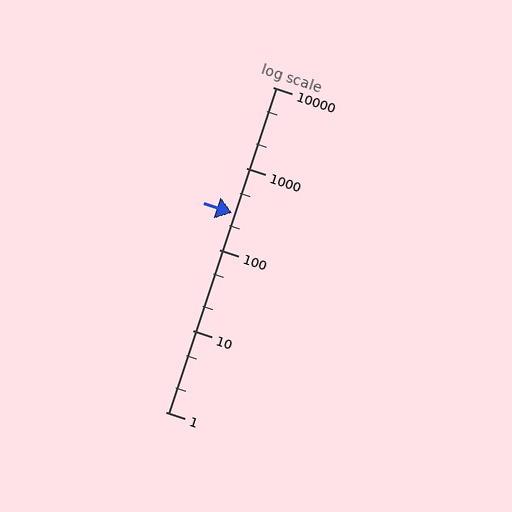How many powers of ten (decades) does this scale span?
The scale spans 4 decades, from 1 to 10000.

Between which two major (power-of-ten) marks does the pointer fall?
The pointer is between 100 and 1000.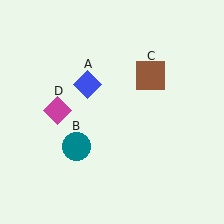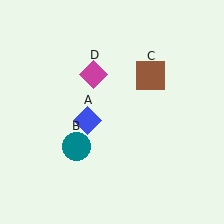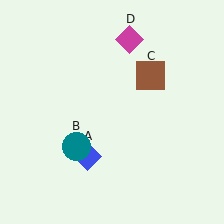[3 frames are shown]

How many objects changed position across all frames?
2 objects changed position: blue diamond (object A), magenta diamond (object D).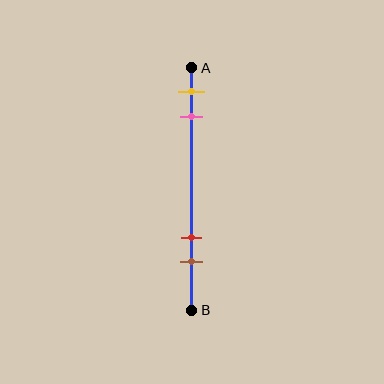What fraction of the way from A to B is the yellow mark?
The yellow mark is approximately 10% (0.1) of the way from A to B.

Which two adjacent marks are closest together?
The yellow and pink marks are the closest adjacent pair.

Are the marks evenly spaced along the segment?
No, the marks are not evenly spaced.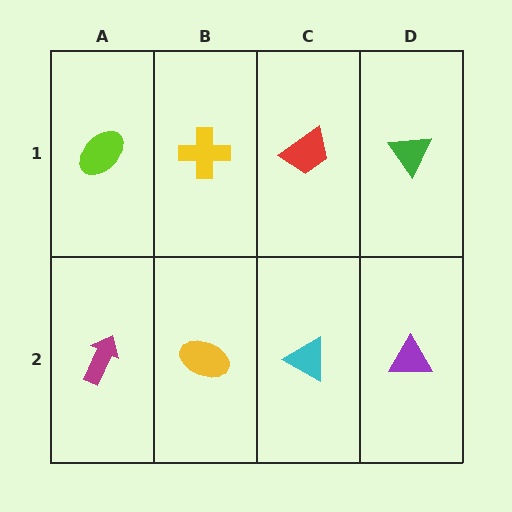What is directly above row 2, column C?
A red trapezoid.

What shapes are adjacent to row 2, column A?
A lime ellipse (row 1, column A), a yellow ellipse (row 2, column B).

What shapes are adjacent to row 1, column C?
A cyan triangle (row 2, column C), a yellow cross (row 1, column B), a green triangle (row 1, column D).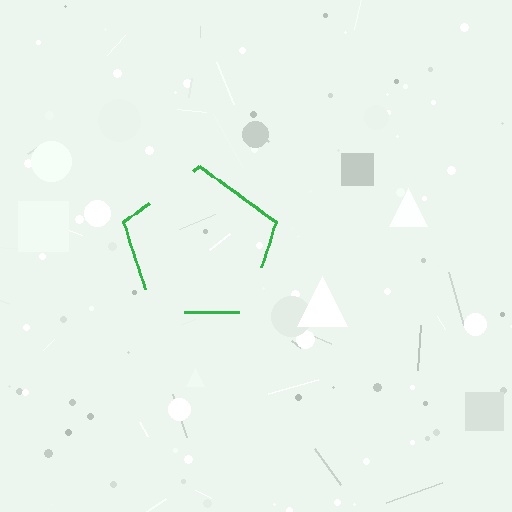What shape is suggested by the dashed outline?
The dashed outline suggests a pentagon.